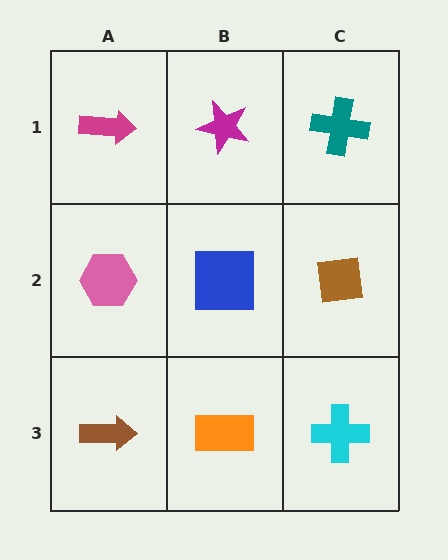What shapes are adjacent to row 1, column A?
A pink hexagon (row 2, column A), a magenta star (row 1, column B).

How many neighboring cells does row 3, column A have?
2.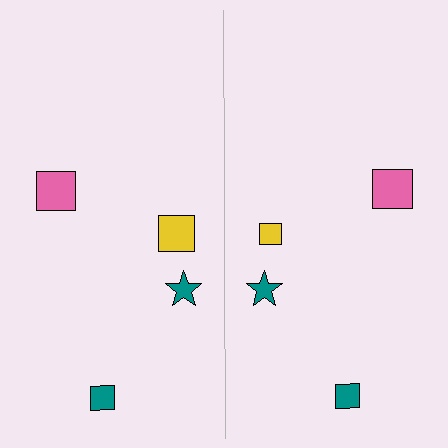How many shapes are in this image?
There are 8 shapes in this image.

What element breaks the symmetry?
The yellow square on the right side has a different size than its mirror counterpart.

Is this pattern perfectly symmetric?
No, the pattern is not perfectly symmetric. The yellow square on the right side has a different size than its mirror counterpart.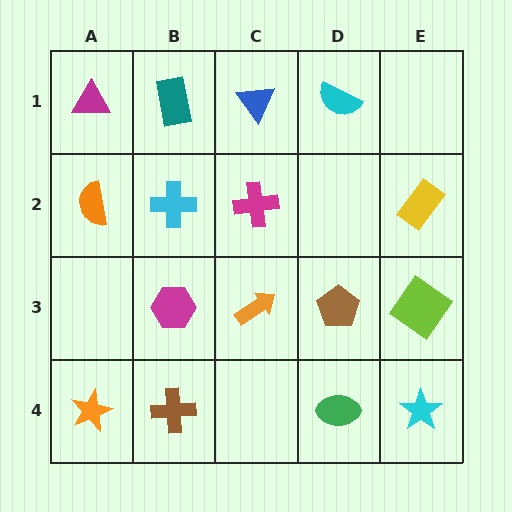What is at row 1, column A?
A magenta triangle.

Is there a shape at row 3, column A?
No, that cell is empty.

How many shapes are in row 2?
4 shapes.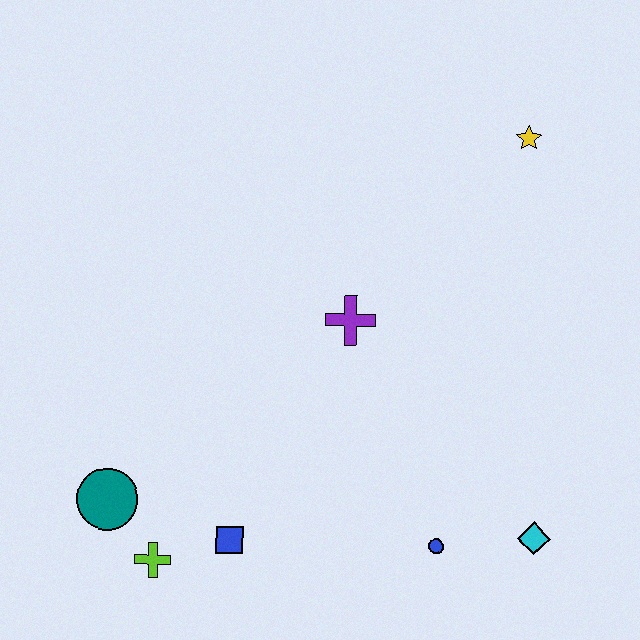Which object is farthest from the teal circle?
The yellow star is farthest from the teal circle.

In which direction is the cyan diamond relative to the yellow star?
The cyan diamond is below the yellow star.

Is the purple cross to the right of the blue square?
Yes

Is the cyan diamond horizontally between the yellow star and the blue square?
No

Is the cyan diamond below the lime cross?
No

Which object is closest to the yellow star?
The purple cross is closest to the yellow star.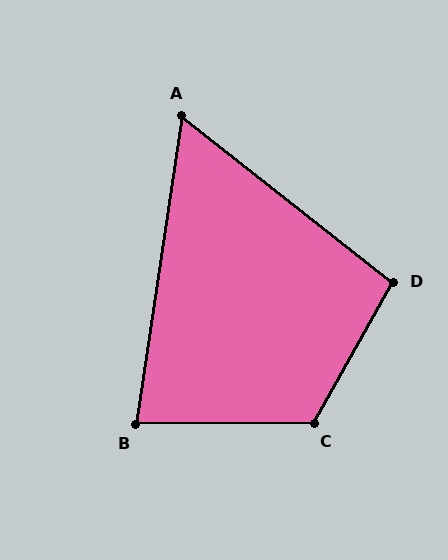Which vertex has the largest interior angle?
C, at approximately 120 degrees.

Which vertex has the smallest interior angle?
A, at approximately 60 degrees.